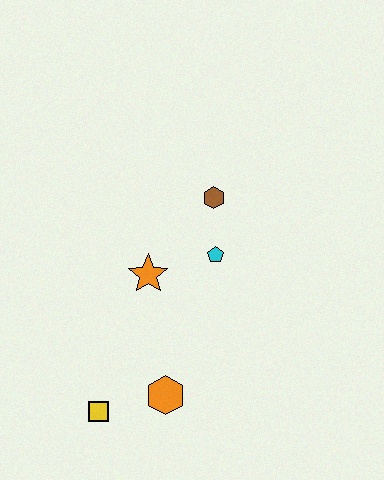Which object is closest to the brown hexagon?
The cyan pentagon is closest to the brown hexagon.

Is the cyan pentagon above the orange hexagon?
Yes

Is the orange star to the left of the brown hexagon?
Yes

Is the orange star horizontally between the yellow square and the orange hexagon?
Yes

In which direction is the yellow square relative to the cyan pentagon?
The yellow square is below the cyan pentagon.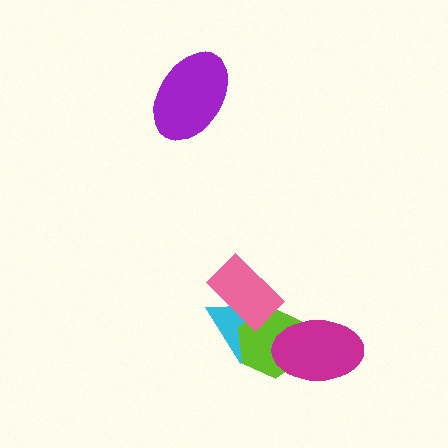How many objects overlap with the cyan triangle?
2 objects overlap with the cyan triangle.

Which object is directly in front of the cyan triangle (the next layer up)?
The lime hexagon is directly in front of the cyan triangle.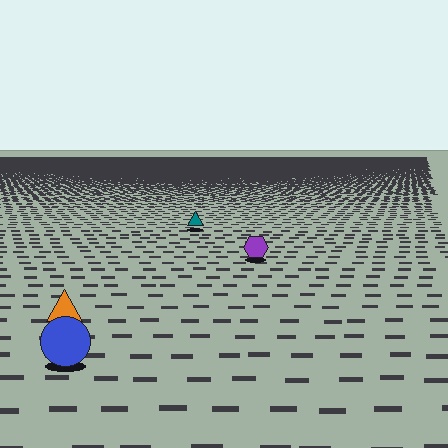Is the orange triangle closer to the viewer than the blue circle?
No. The blue circle is closer — you can tell from the texture gradient: the ground texture is coarser near it.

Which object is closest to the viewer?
The blue circle is closest. The texture marks near it are larger and more spread out.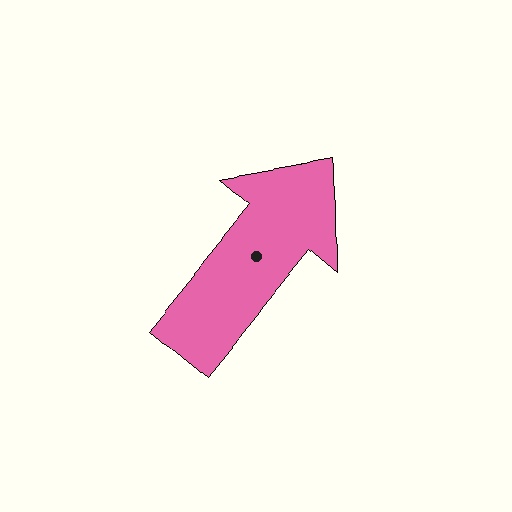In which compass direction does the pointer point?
Northeast.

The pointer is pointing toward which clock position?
Roughly 1 o'clock.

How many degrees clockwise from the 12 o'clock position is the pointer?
Approximately 39 degrees.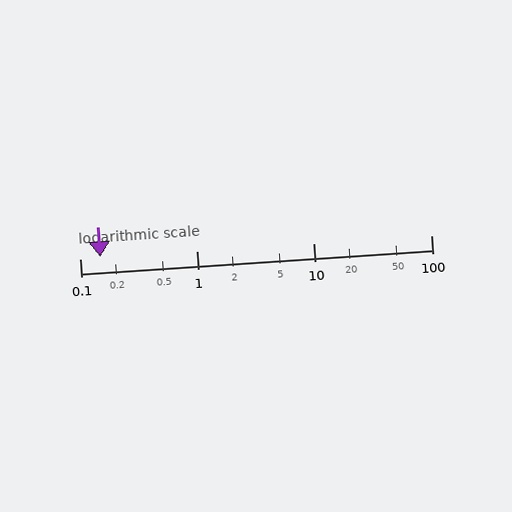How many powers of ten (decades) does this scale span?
The scale spans 3 decades, from 0.1 to 100.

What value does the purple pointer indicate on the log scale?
The pointer indicates approximately 0.15.